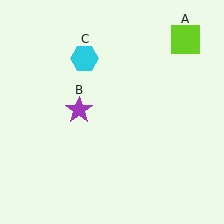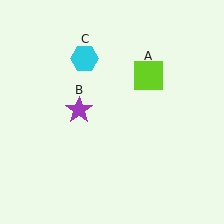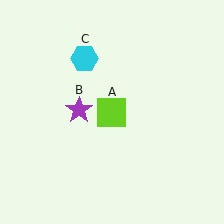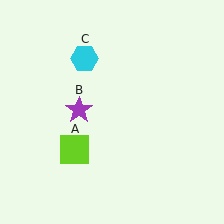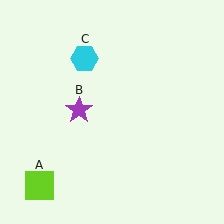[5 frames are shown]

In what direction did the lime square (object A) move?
The lime square (object A) moved down and to the left.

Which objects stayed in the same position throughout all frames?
Purple star (object B) and cyan hexagon (object C) remained stationary.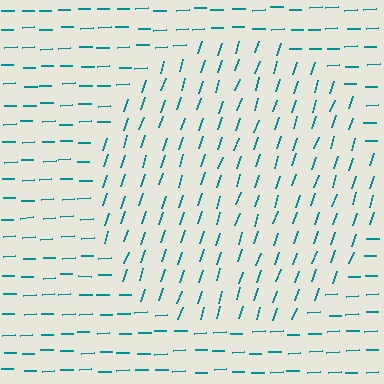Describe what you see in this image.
The image is filled with small teal line segments. A circle region in the image has lines oriented differently from the surrounding lines, creating a visible texture boundary.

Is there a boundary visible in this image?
Yes, there is a texture boundary formed by a change in line orientation.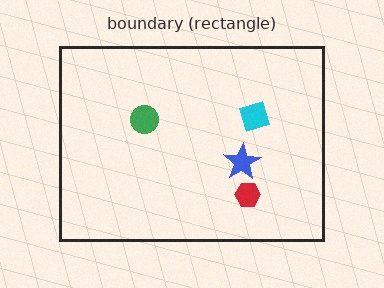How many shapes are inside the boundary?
4 inside, 0 outside.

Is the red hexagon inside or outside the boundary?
Inside.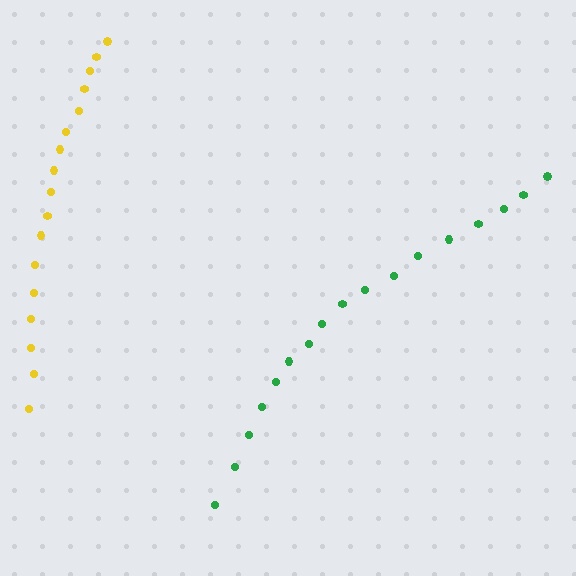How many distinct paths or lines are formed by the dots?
There are 2 distinct paths.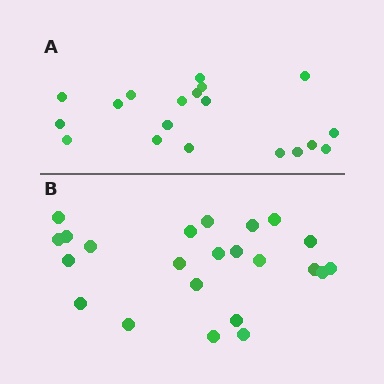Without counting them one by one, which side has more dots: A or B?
Region B (the bottom region) has more dots.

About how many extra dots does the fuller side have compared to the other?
Region B has about 4 more dots than region A.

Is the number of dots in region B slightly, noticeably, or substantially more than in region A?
Region B has only slightly more — the two regions are fairly close. The ratio is roughly 1.2 to 1.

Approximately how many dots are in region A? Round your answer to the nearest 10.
About 20 dots. (The exact count is 19, which rounds to 20.)